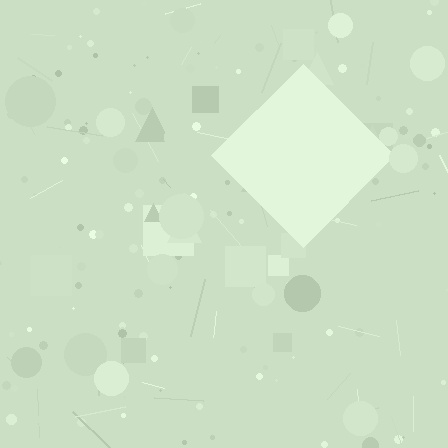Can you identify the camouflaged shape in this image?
The camouflaged shape is a diamond.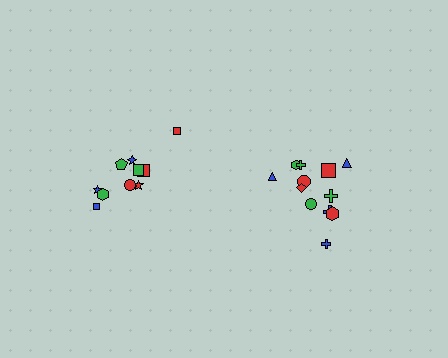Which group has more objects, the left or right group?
The right group.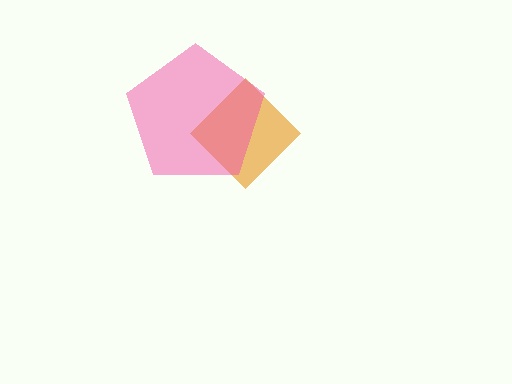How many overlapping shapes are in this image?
There are 2 overlapping shapes in the image.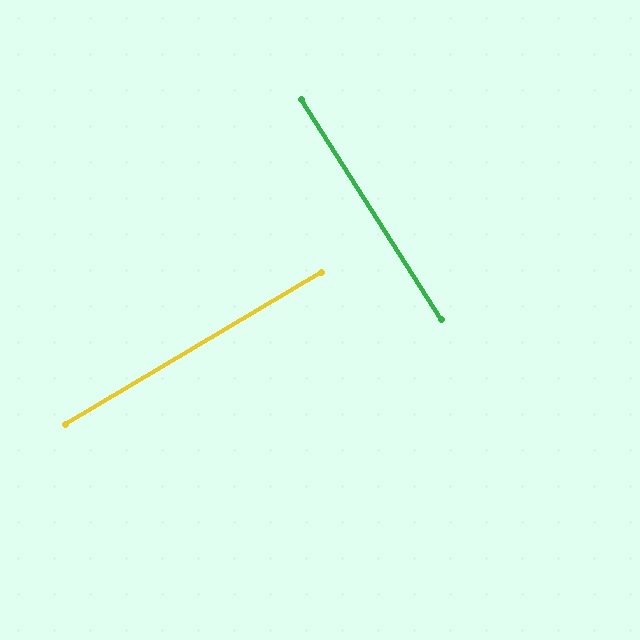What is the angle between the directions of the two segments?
Approximately 88 degrees.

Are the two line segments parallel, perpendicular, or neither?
Perpendicular — they meet at approximately 88°.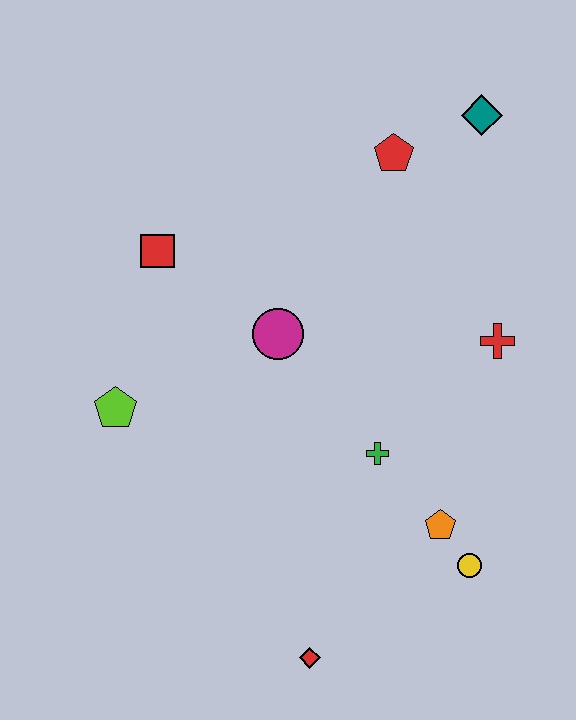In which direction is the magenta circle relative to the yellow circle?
The magenta circle is above the yellow circle.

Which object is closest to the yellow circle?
The orange pentagon is closest to the yellow circle.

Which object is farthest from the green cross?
The teal diamond is farthest from the green cross.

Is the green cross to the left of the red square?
No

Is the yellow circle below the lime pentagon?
Yes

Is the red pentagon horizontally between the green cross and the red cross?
Yes